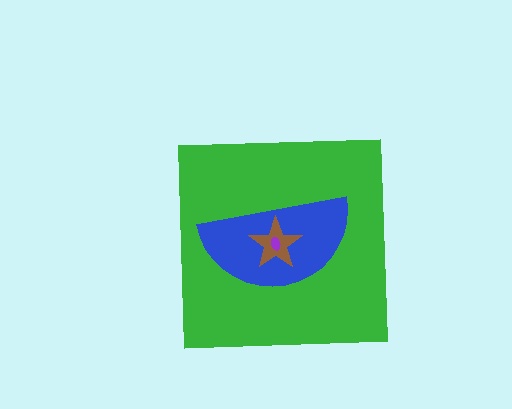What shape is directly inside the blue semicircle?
The brown star.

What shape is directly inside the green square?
The blue semicircle.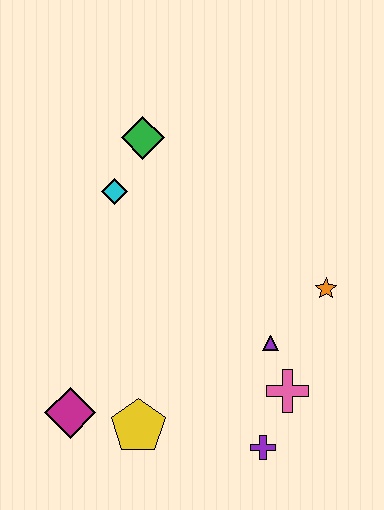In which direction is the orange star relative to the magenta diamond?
The orange star is to the right of the magenta diamond.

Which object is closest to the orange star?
The purple triangle is closest to the orange star.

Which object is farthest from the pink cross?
The green diamond is farthest from the pink cross.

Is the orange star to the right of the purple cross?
Yes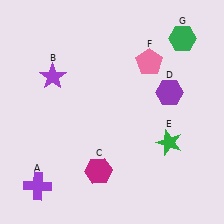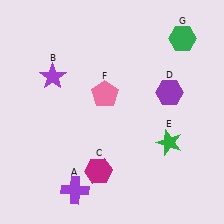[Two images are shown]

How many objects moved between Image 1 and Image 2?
2 objects moved between the two images.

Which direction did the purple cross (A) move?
The purple cross (A) moved right.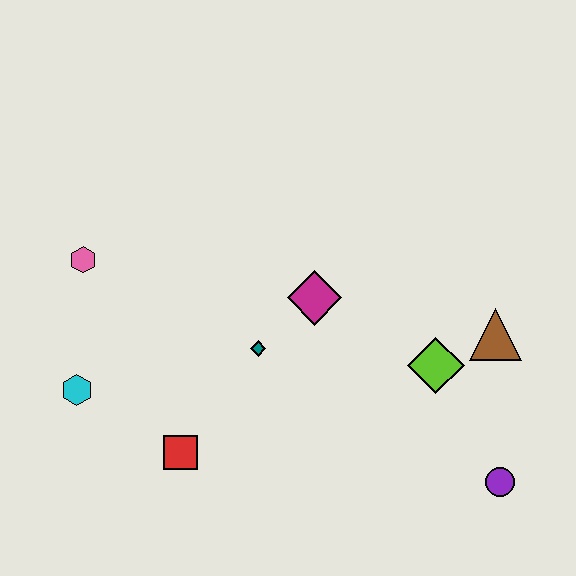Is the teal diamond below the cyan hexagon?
No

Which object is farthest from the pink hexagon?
The purple circle is farthest from the pink hexagon.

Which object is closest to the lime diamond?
The brown triangle is closest to the lime diamond.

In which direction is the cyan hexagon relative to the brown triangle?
The cyan hexagon is to the left of the brown triangle.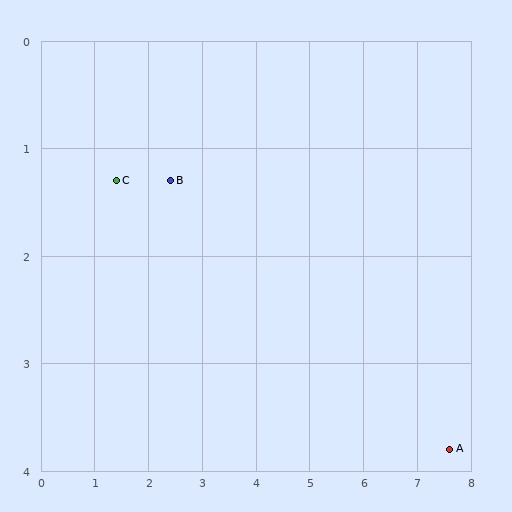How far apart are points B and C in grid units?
Points B and C are about 1.0 grid units apart.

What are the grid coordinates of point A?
Point A is at approximately (7.6, 3.8).